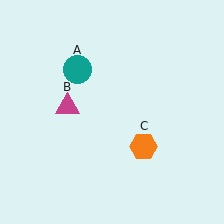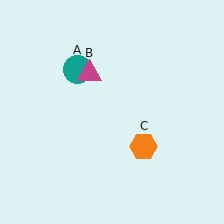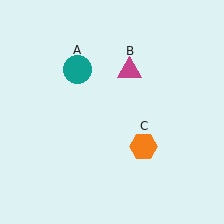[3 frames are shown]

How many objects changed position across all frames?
1 object changed position: magenta triangle (object B).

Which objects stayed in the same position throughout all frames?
Teal circle (object A) and orange hexagon (object C) remained stationary.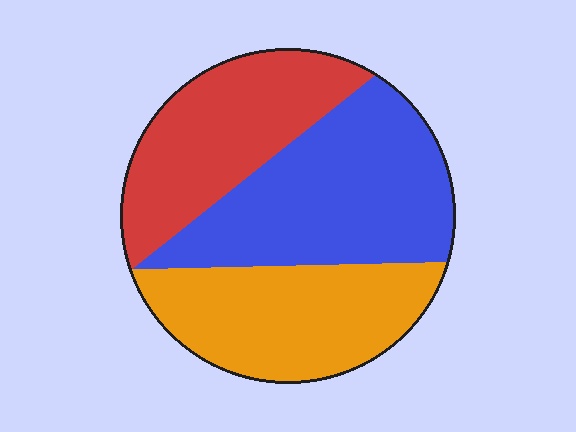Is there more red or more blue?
Blue.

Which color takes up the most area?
Blue, at roughly 40%.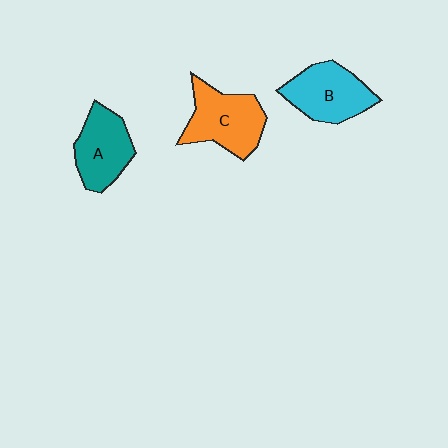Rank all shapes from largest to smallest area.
From largest to smallest: C (orange), B (cyan), A (teal).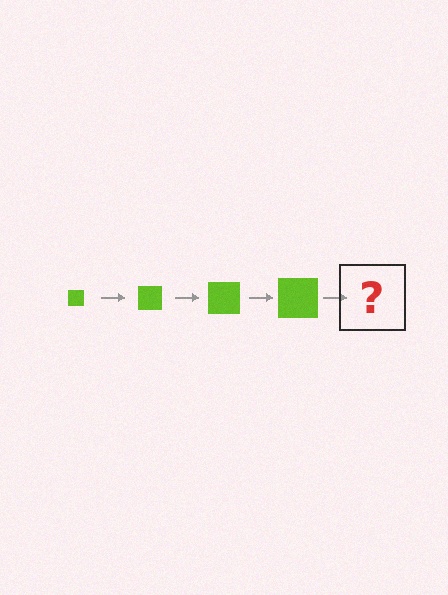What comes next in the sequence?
The next element should be a lime square, larger than the previous one.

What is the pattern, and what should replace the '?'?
The pattern is that the square gets progressively larger each step. The '?' should be a lime square, larger than the previous one.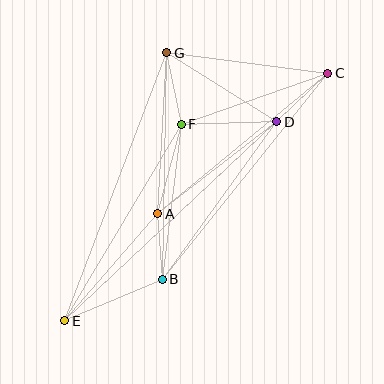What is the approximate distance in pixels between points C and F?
The distance between C and F is approximately 155 pixels.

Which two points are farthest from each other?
Points C and E are farthest from each other.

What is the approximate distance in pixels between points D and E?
The distance between D and E is approximately 291 pixels.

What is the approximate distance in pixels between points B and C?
The distance between B and C is approximately 264 pixels.